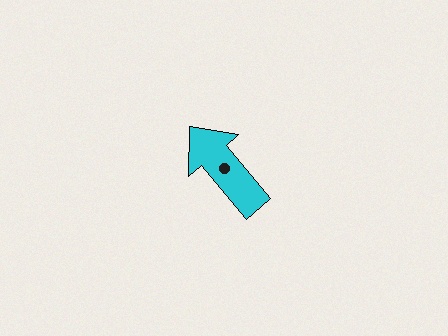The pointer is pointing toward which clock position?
Roughly 11 o'clock.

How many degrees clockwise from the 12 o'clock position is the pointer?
Approximately 320 degrees.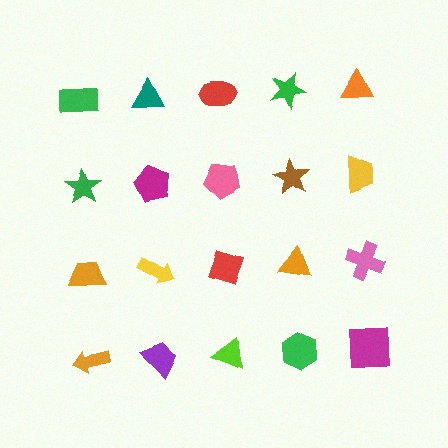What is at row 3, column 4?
An orange triangle.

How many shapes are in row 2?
5 shapes.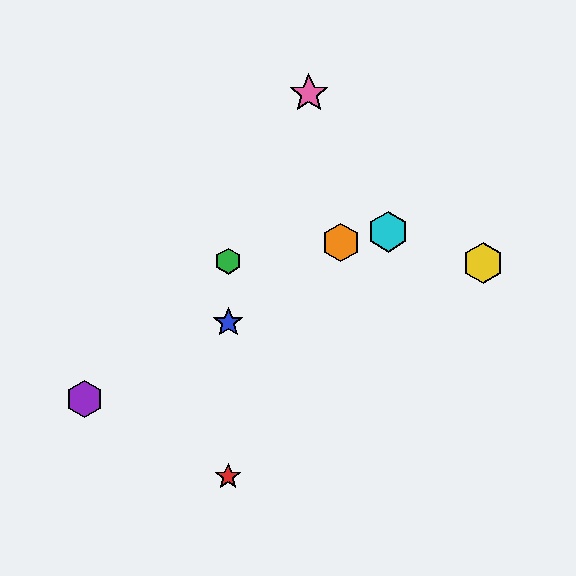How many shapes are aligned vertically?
3 shapes (the red star, the blue star, the green hexagon) are aligned vertically.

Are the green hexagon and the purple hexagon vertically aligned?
No, the green hexagon is at x≈228 and the purple hexagon is at x≈84.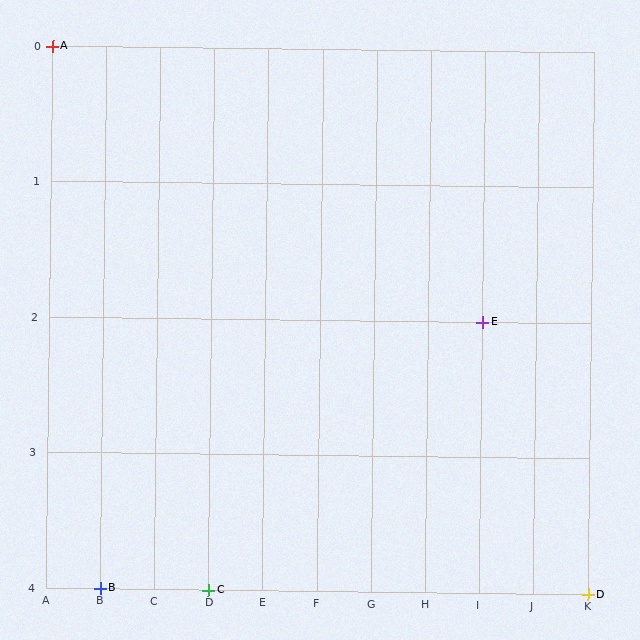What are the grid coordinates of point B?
Point B is at grid coordinates (B, 4).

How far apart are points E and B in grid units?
Points E and B are 7 columns and 2 rows apart (about 7.3 grid units diagonally).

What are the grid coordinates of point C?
Point C is at grid coordinates (D, 4).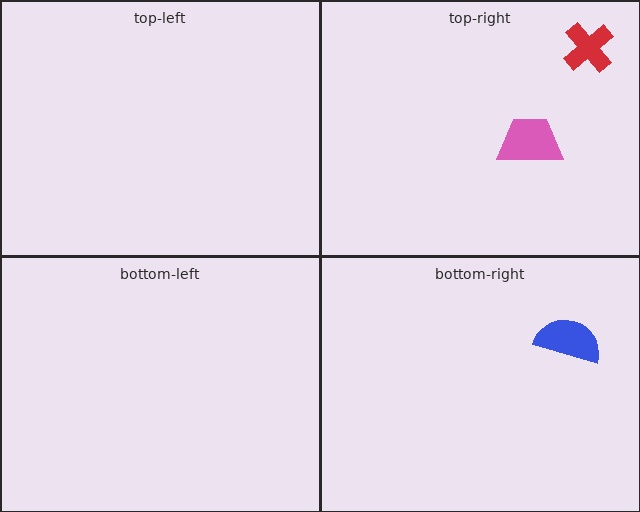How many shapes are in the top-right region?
2.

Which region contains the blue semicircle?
The bottom-right region.